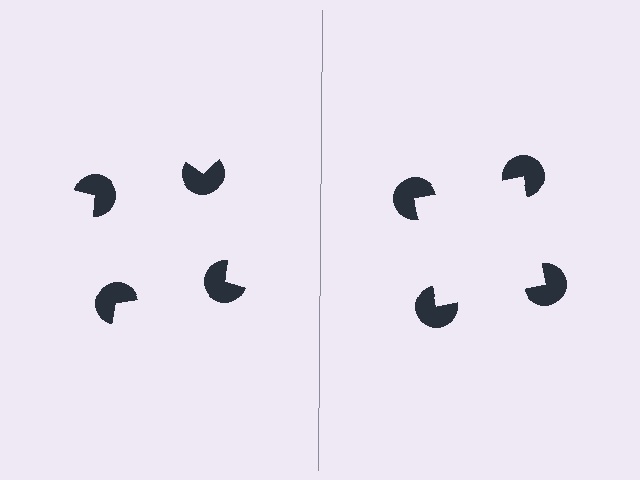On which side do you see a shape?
An illusory square appears on the right side. On the left side the wedge cuts are rotated, so no coherent shape forms.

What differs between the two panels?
The pac-man discs are positioned identically on both sides; only the wedge orientations differ. On the right they align to a square; on the left they are misaligned.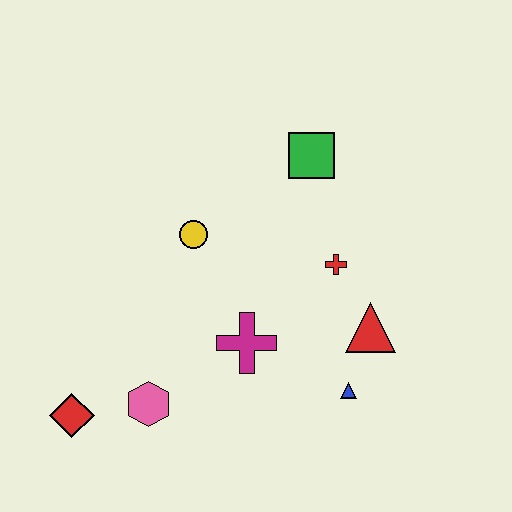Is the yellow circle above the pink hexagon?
Yes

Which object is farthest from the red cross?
The red diamond is farthest from the red cross.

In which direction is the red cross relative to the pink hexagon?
The red cross is to the right of the pink hexagon.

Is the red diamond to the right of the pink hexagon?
No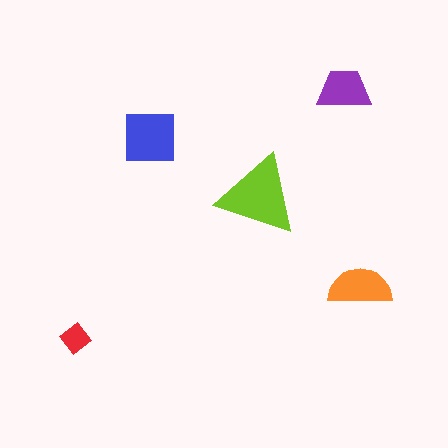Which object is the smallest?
The red diamond.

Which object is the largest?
The lime triangle.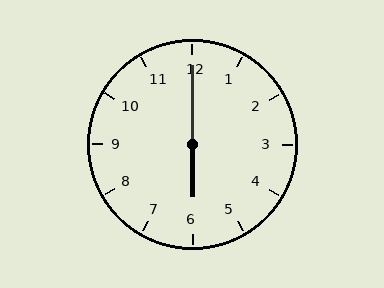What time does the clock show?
6:00.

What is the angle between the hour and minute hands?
Approximately 180 degrees.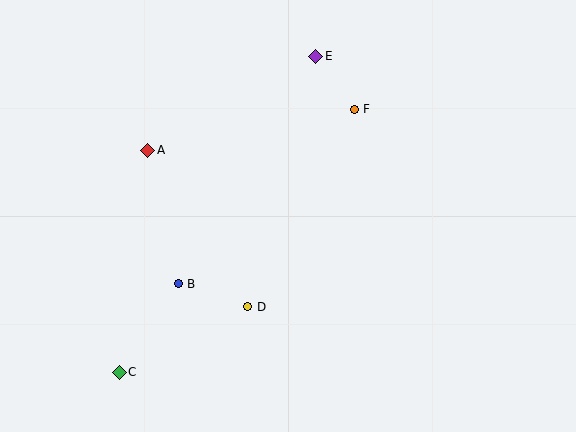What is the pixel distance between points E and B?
The distance between E and B is 266 pixels.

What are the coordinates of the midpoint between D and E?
The midpoint between D and E is at (282, 182).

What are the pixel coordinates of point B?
Point B is at (178, 284).